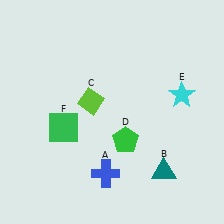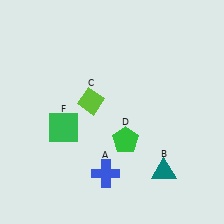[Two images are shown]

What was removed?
The cyan star (E) was removed in Image 2.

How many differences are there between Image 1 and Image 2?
There is 1 difference between the two images.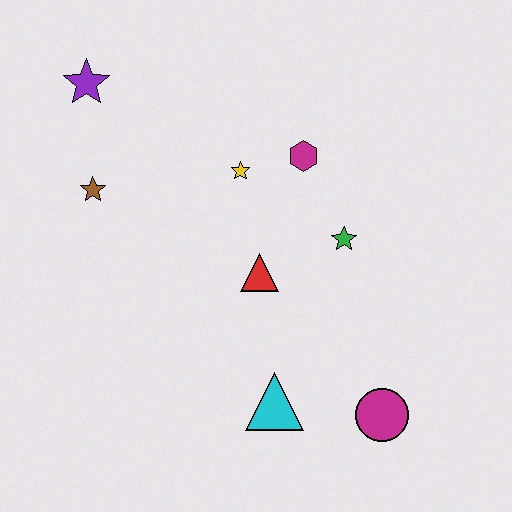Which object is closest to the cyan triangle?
The magenta circle is closest to the cyan triangle.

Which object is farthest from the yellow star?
The magenta circle is farthest from the yellow star.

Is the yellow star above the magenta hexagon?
No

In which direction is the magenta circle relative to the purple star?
The magenta circle is below the purple star.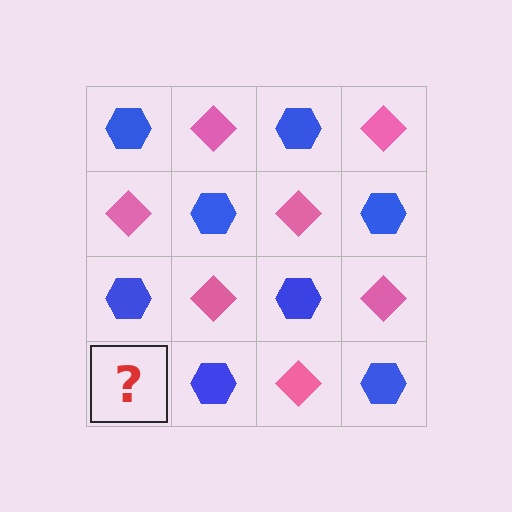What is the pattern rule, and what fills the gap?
The rule is that it alternates blue hexagon and pink diamond in a checkerboard pattern. The gap should be filled with a pink diamond.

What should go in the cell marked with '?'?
The missing cell should contain a pink diamond.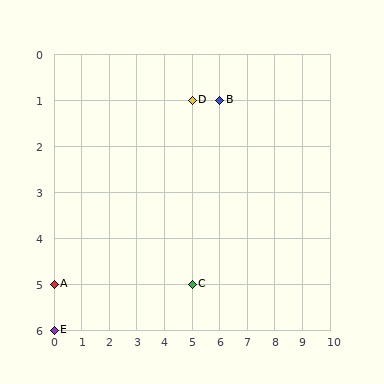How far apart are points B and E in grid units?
Points B and E are 6 columns and 5 rows apart (about 7.8 grid units diagonally).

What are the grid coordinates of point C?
Point C is at grid coordinates (5, 5).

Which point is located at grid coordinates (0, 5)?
Point A is at (0, 5).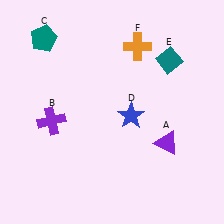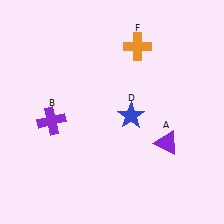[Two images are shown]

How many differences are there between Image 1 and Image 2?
There are 2 differences between the two images.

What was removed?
The teal diamond (E), the teal pentagon (C) were removed in Image 2.